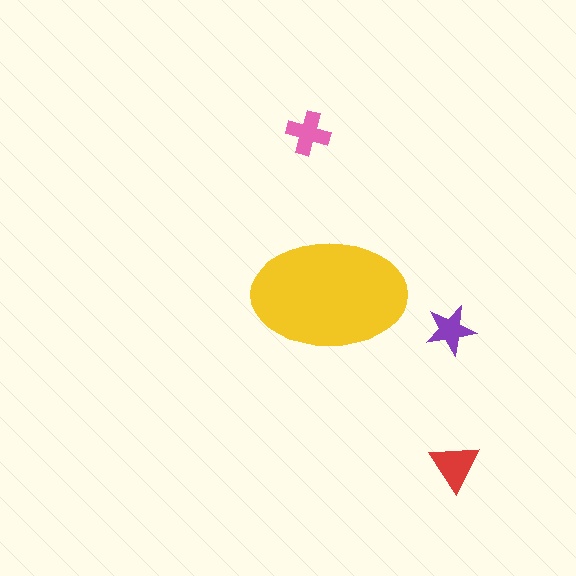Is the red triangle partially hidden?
No, the red triangle is fully visible.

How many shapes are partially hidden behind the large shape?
0 shapes are partially hidden.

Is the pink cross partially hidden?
No, the pink cross is fully visible.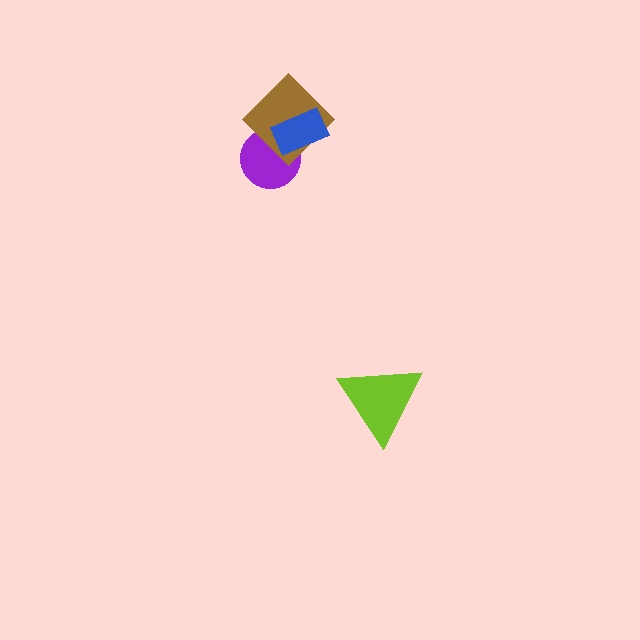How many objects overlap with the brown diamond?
2 objects overlap with the brown diamond.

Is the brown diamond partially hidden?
Yes, it is partially covered by another shape.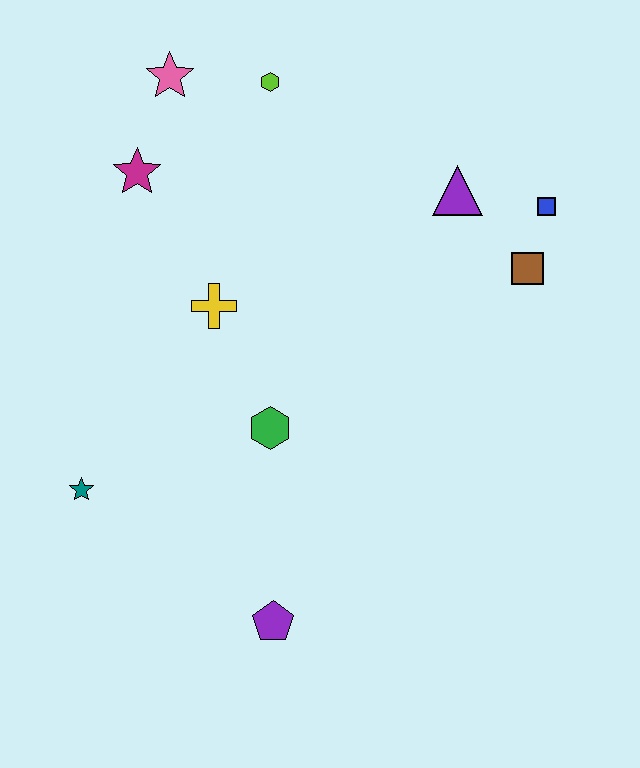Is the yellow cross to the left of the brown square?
Yes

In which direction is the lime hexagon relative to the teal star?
The lime hexagon is above the teal star.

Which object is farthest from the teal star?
The blue square is farthest from the teal star.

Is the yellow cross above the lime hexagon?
No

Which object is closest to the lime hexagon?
The pink star is closest to the lime hexagon.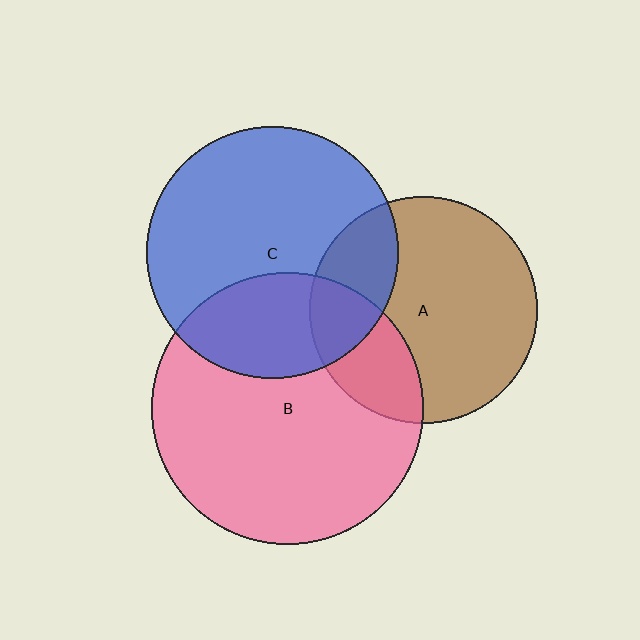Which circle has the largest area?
Circle B (pink).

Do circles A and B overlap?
Yes.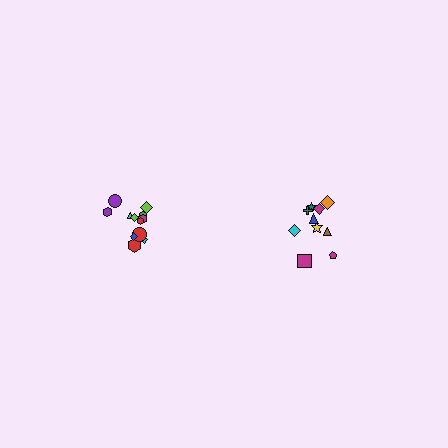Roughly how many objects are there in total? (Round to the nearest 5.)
Roughly 20 objects in total.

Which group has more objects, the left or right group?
The left group.